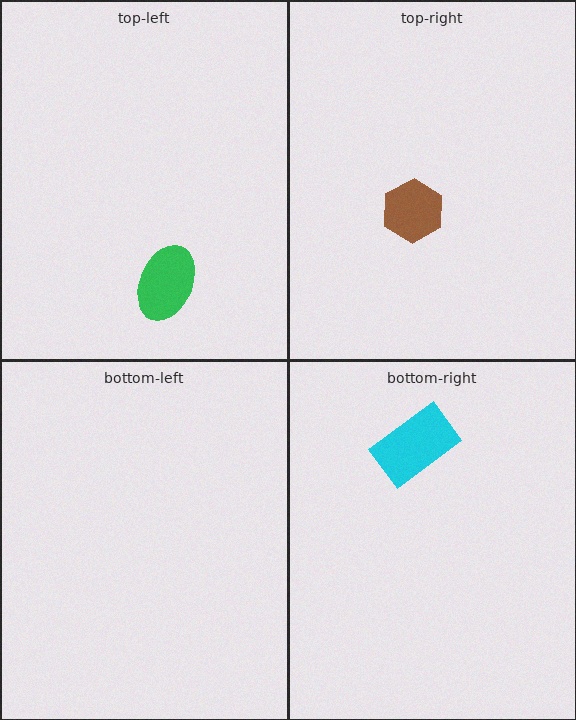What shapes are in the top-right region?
The brown hexagon.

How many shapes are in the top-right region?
1.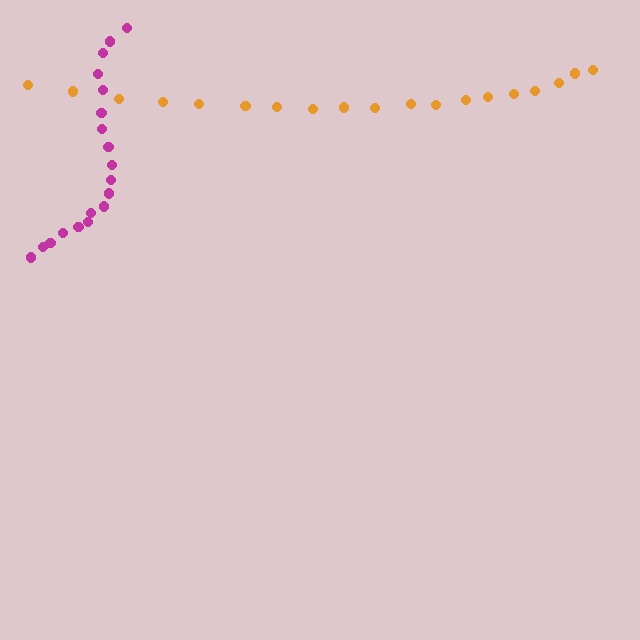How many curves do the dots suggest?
There are 2 distinct paths.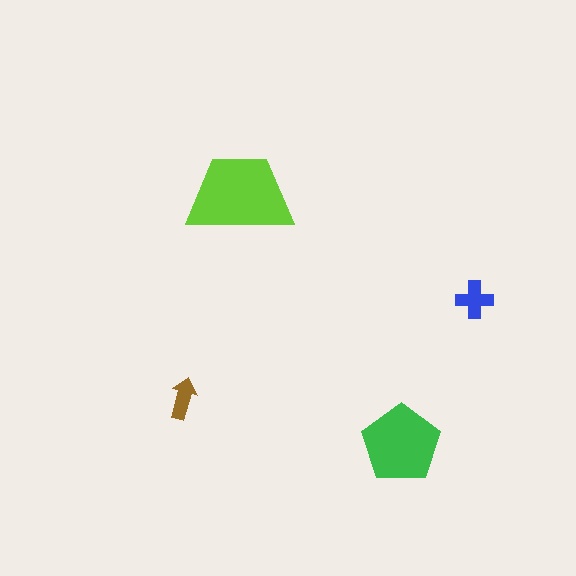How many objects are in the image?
There are 4 objects in the image.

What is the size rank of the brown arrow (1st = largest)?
4th.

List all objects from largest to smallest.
The lime trapezoid, the green pentagon, the blue cross, the brown arrow.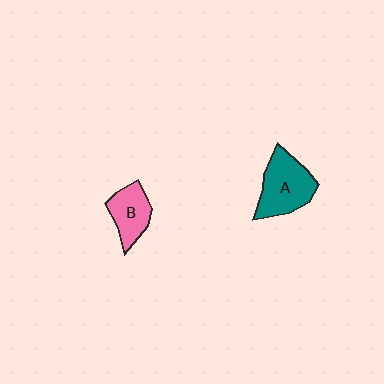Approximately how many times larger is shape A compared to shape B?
Approximately 1.4 times.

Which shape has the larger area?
Shape A (teal).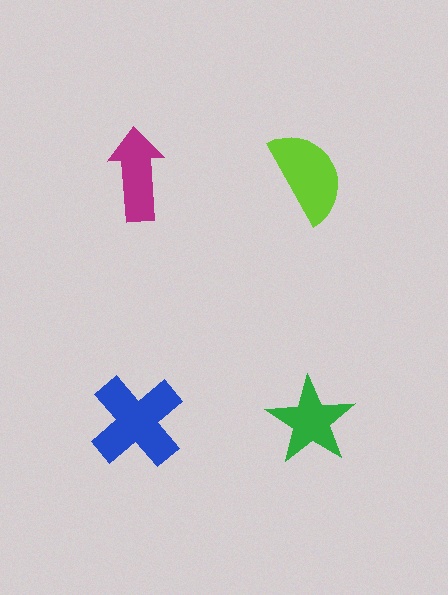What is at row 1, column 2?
A lime semicircle.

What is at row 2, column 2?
A green star.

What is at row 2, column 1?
A blue cross.